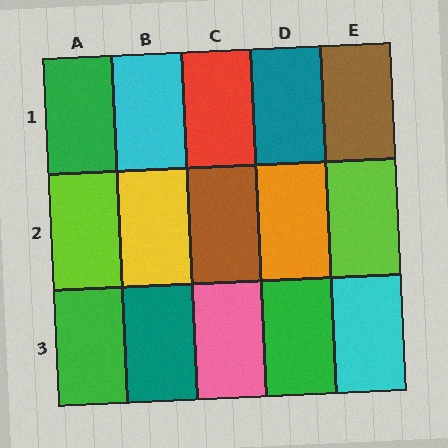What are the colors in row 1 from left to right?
Green, cyan, red, teal, brown.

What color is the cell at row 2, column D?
Orange.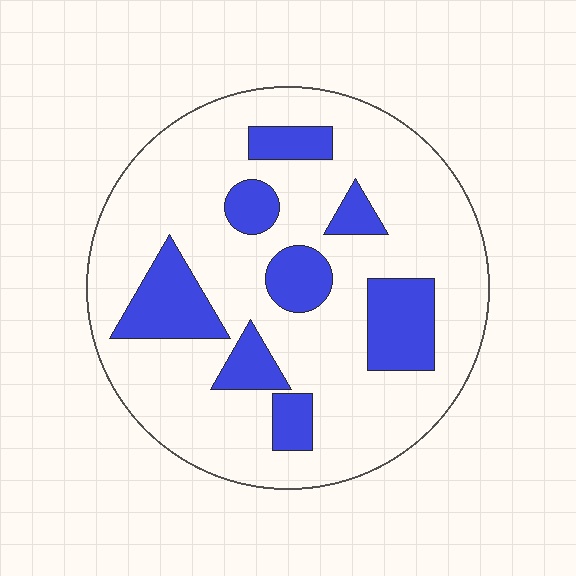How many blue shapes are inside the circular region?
8.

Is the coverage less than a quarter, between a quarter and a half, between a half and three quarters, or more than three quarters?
Less than a quarter.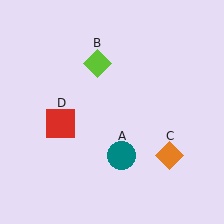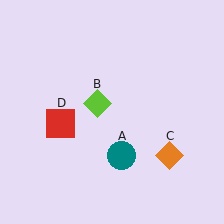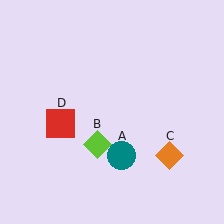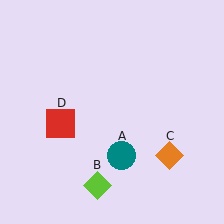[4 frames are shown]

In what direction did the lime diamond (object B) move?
The lime diamond (object B) moved down.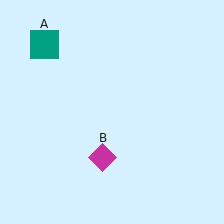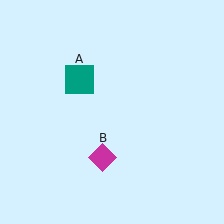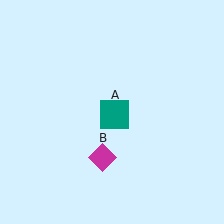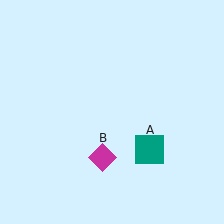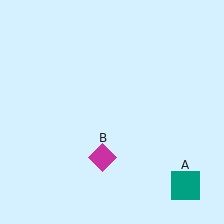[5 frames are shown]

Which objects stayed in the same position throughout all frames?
Magenta diamond (object B) remained stationary.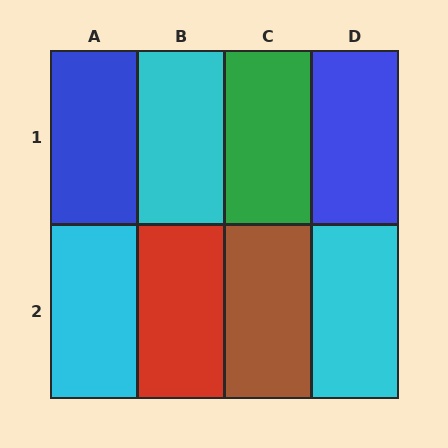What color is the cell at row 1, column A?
Blue.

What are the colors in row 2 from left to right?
Cyan, red, brown, cyan.